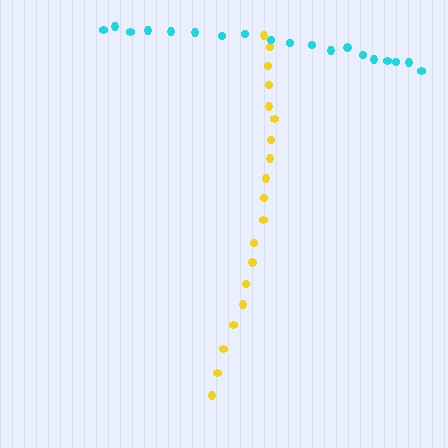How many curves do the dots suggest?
There are 2 distinct paths.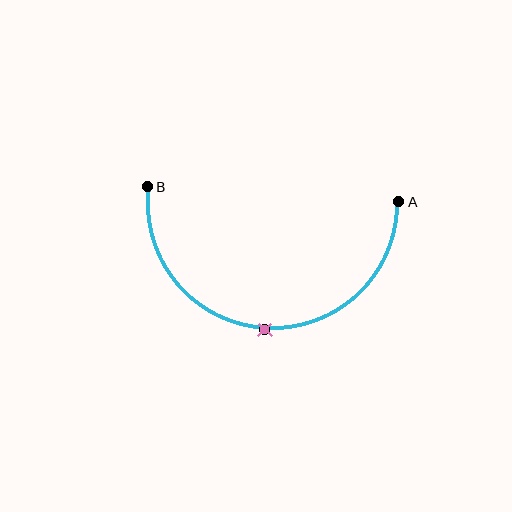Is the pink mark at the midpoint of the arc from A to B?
Yes. The pink mark lies on the arc at equal arc-length from both A and B — it is the arc midpoint.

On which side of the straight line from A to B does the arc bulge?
The arc bulges below the straight line connecting A and B.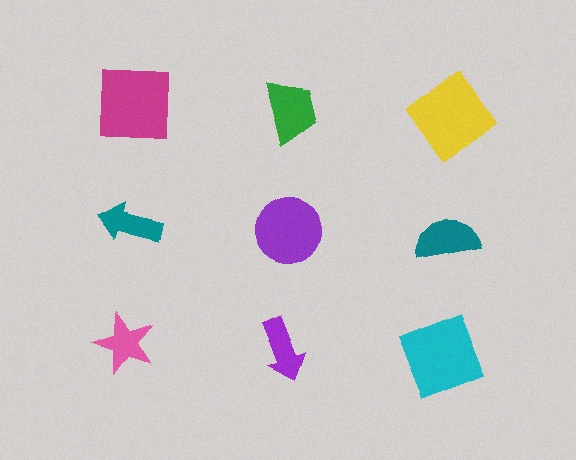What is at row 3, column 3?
A cyan square.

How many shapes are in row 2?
3 shapes.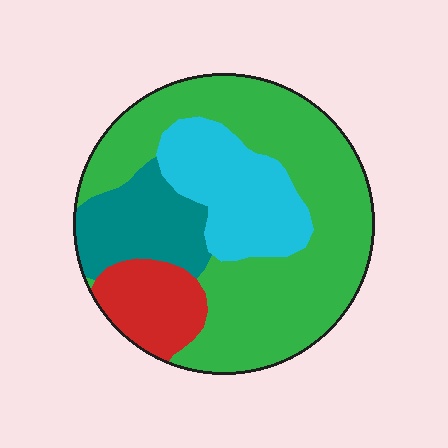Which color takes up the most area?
Green, at roughly 55%.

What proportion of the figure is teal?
Teal covers 15% of the figure.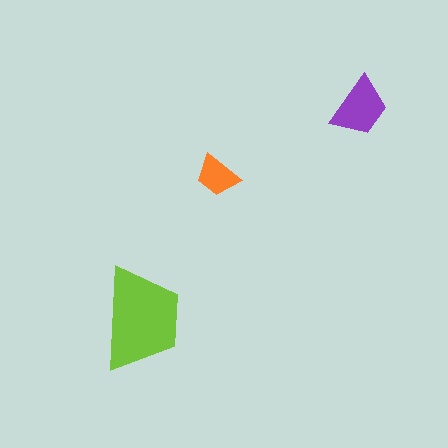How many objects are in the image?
There are 3 objects in the image.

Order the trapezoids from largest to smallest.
the lime one, the purple one, the orange one.